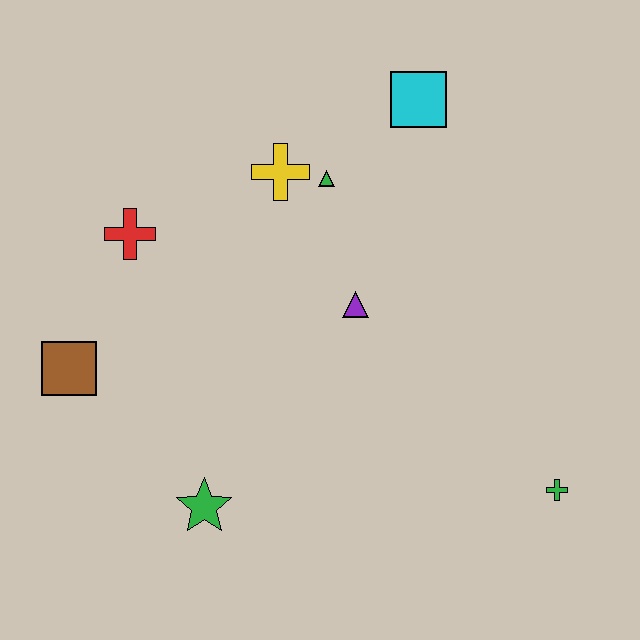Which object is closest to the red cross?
The brown square is closest to the red cross.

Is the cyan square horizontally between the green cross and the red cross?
Yes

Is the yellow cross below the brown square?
No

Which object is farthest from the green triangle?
The green cross is farthest from the green triangle.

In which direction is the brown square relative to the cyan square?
The brown square is to the left of the cyan square.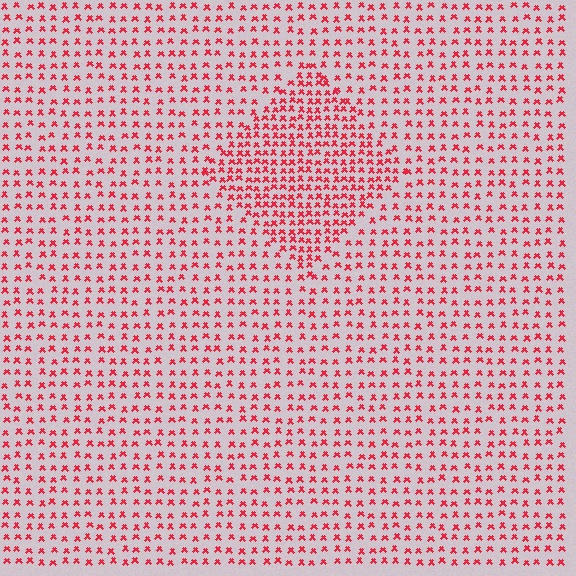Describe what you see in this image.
The image contains small red elements arranged at two different densities. A diamond-shaped region is visible where the elements are more densely packed than the surrounding area.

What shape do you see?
I see a diamond.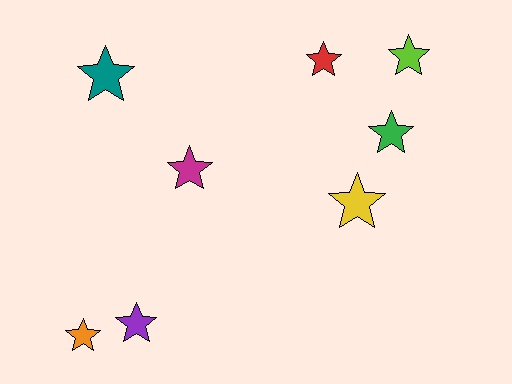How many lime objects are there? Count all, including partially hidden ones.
There is 1 lime object.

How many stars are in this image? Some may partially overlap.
There are 8 stars.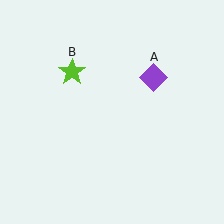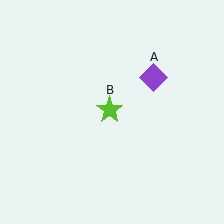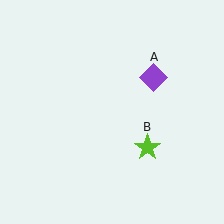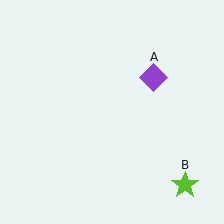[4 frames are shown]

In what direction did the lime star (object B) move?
The lime star (object B) moved down and to the right.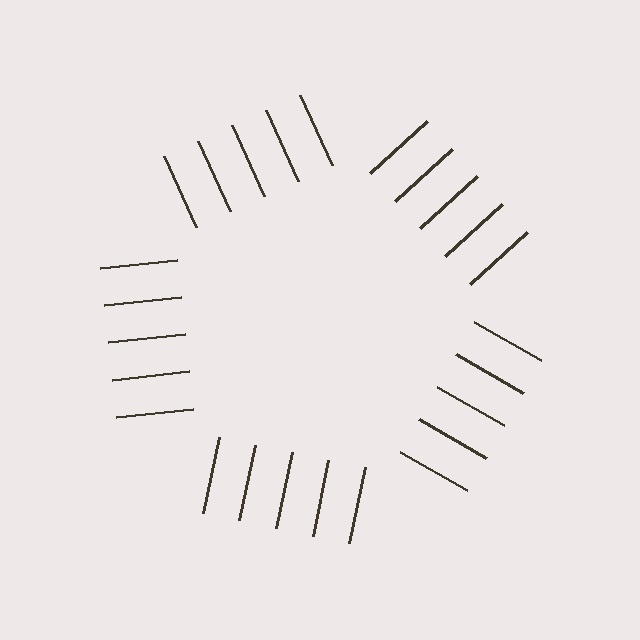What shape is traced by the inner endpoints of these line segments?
An illusory pentagon — the line segments terminate on its edges but no continuous stroke is drawn.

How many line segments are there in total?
25 — 5 along each of the 5 edges.